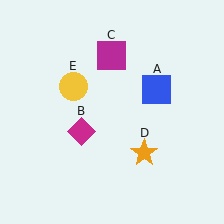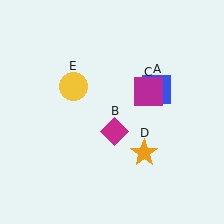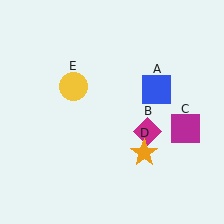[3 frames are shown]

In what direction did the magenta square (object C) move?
The magenta square (object C) moved down and to the right.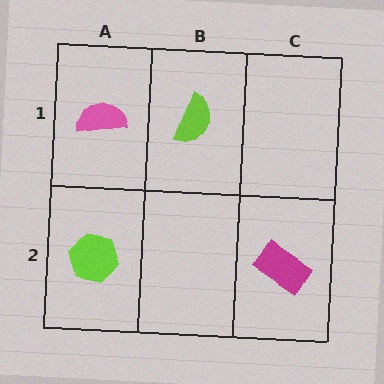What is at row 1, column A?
A pink semicircle.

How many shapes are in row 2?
2 shapes.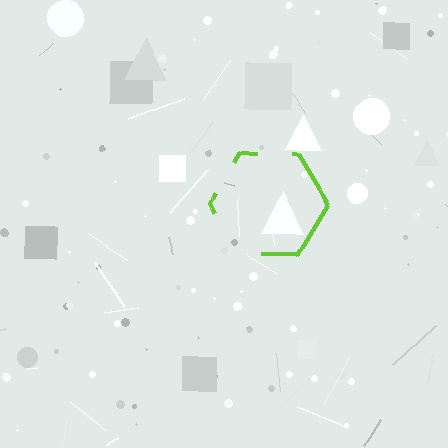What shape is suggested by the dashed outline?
The dashed outline suggests a hexagon.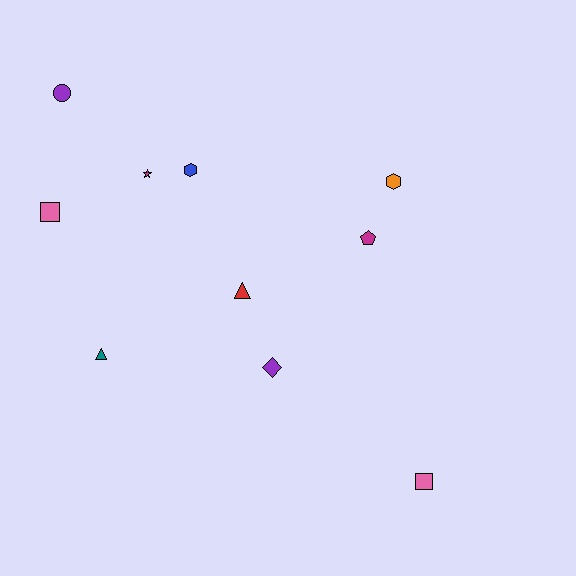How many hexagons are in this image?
There are 2 hexagons.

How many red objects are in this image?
There is 1 red object.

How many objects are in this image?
There are 10 objects.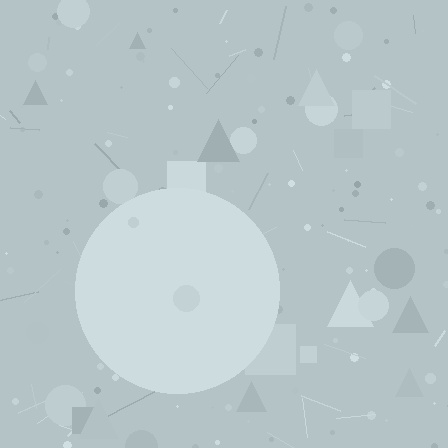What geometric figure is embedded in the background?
A circle is embedded in the background.